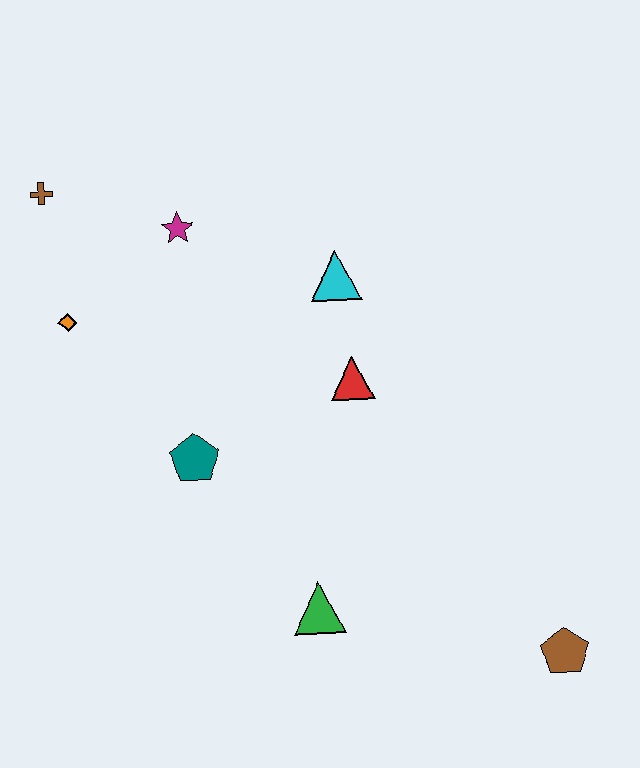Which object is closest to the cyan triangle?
The red triangle is closest to the cyan triangle.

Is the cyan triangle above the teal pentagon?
Yes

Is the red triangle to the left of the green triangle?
No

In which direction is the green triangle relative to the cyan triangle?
The green triangle is below the cyan triangle.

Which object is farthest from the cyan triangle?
The brown pentagon is farthest from the cyan triangle.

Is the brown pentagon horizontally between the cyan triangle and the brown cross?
No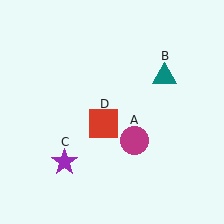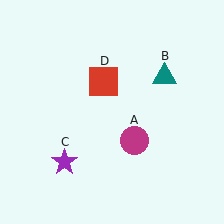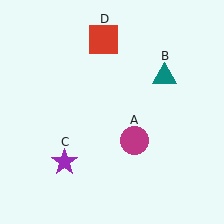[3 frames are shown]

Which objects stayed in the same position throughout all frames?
Magenta circle (object A) and teal triangle (object B) and purple star (object C) remained stationary.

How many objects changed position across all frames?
1 object changed position: red square (object D).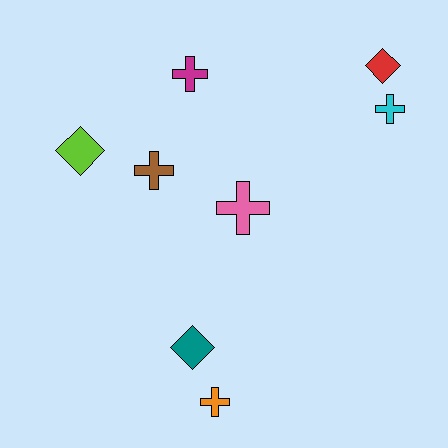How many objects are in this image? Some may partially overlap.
There are 8 objects.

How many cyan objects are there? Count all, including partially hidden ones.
There is 1 cyan object.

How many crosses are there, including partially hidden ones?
There are 5 crosses.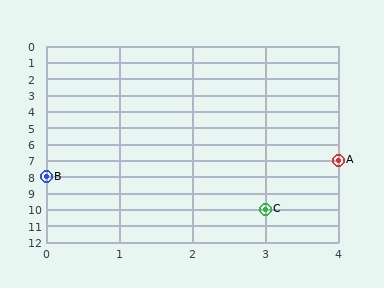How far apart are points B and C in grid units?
Points B and C are 3 columns and 2 rows apart (about 3.6 grid units diagonally).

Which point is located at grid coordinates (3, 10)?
Point C is at (3, 10).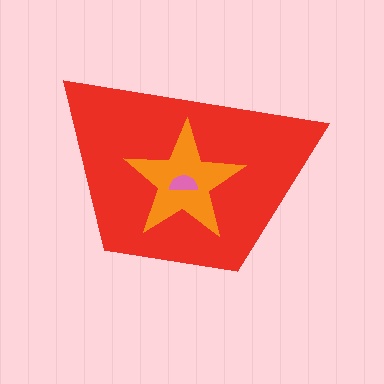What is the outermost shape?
The red trapezoid.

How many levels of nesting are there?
3.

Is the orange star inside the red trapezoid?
Yes.